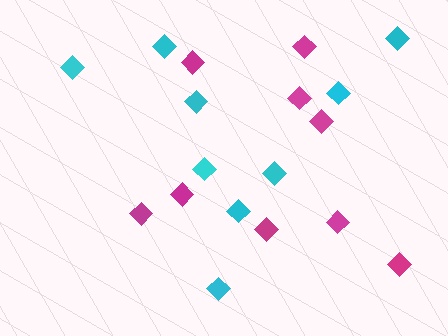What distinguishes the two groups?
There are 2 groups: one group of cyan diamonds (9) and one group of magenta diamonds (9).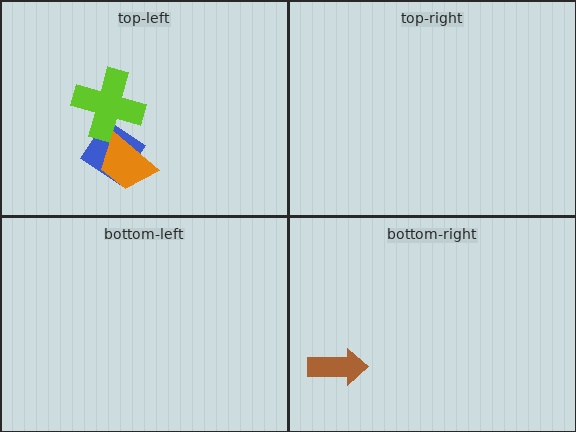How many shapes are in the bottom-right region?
1.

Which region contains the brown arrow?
The bottom-right region.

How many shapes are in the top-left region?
3.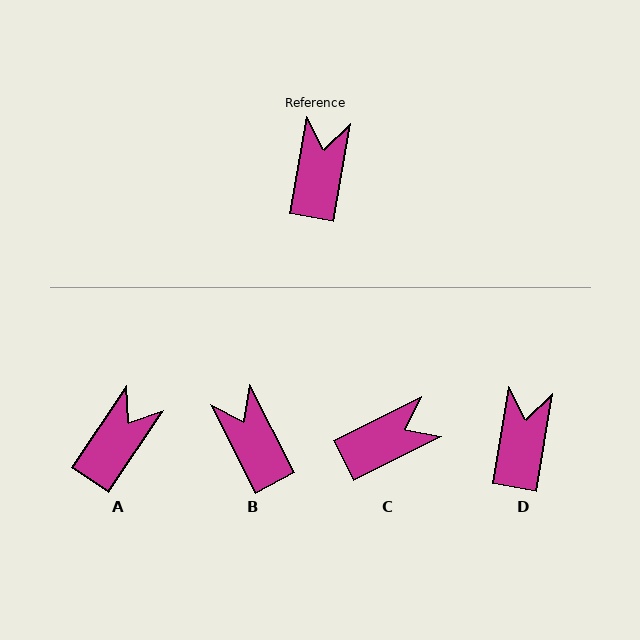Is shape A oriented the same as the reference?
No, it is off by about 25 degrees.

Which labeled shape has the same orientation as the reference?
D.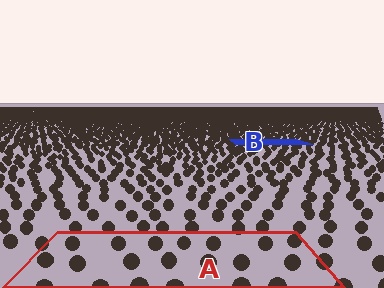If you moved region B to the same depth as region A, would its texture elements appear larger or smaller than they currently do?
They would appear larger. At a closer depth, the same texture elements are projected at a bigger on-screen size.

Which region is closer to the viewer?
Region A is closer. The texture elements there are larger and more spread out.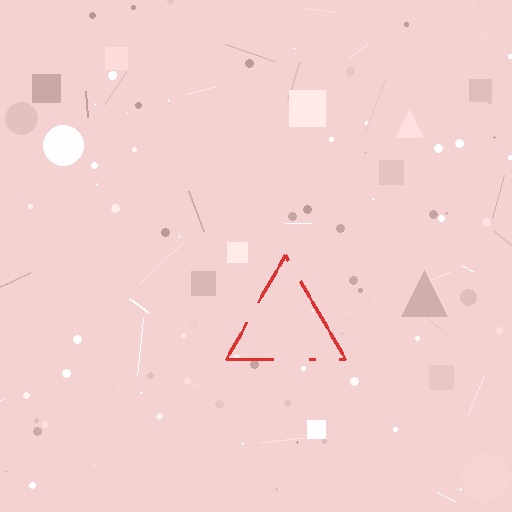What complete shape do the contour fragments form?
The contour fragments form a triangle.